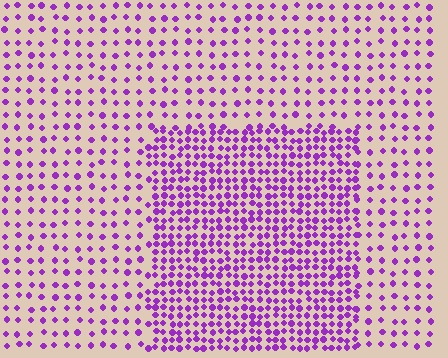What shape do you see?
I see a rectangle.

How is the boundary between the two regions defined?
The boundary is defined by a change in element density (approximately 2.3x ratio). All elements are the same color, size, and shape.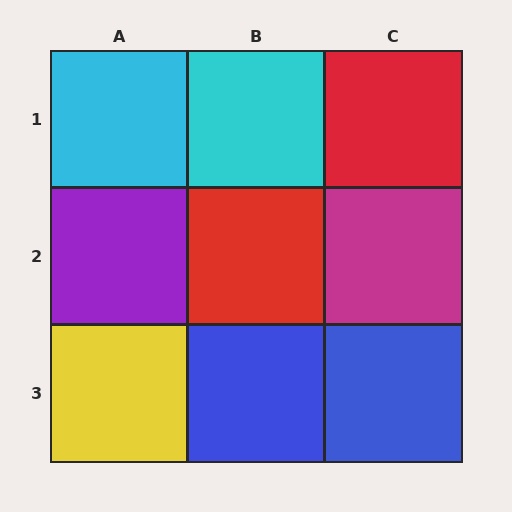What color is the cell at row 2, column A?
Purple.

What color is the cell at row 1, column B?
Cyan.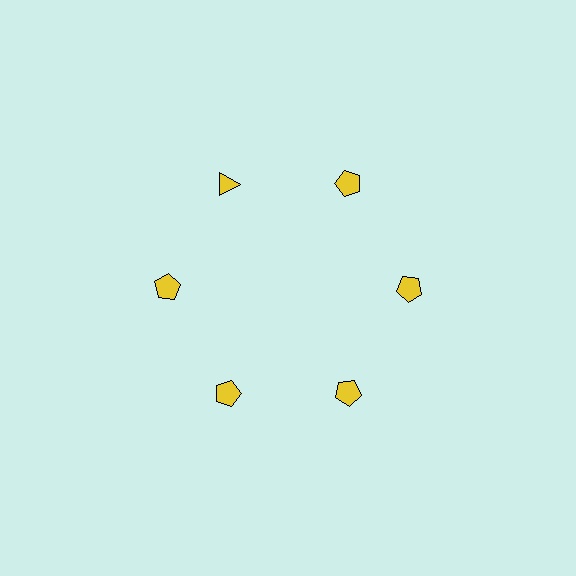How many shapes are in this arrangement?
There are 6 shapes arranged in a ring pattern.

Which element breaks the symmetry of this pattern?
The yellow triangle at roughly the 11 o'clock position breaks the symmetry. All other shapes are yellow pentagons.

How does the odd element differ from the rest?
It has a different shape: triangle instead of pentagon.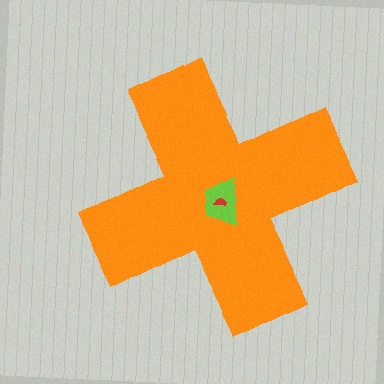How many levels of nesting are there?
3.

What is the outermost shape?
The orange cross.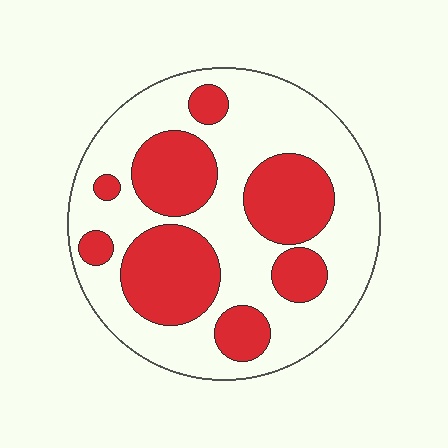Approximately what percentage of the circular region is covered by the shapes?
Approximately 35%.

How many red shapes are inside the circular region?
8.